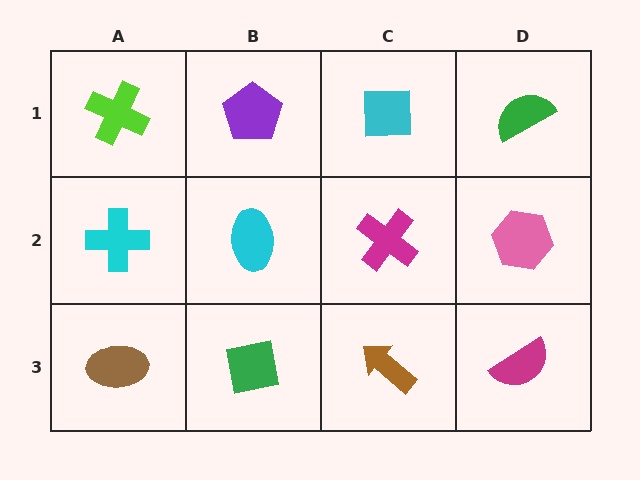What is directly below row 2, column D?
A magenta semicircle.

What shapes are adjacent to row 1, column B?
A cyan ellipse (row 2, column B), a lime cross (row 1, column A), a cyan square (row 1, column C).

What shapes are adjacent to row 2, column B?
A purple pentagon (row 1, column B), a green square (row 3, column B), a cyan cross (row 2, column A), a magenta cross (row 2, column C).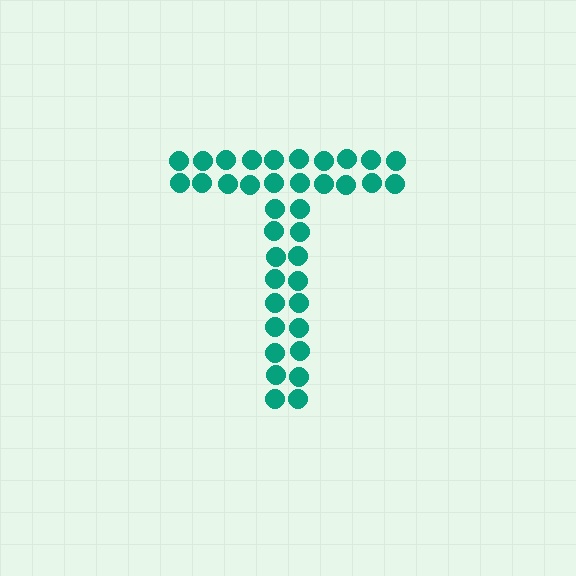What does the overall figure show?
The overall figure shows the letter T.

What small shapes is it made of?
It is made of small circles.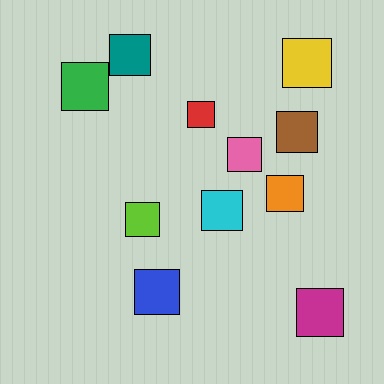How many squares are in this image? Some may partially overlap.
There are 11 squares.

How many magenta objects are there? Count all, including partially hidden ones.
There is 1 magenta object.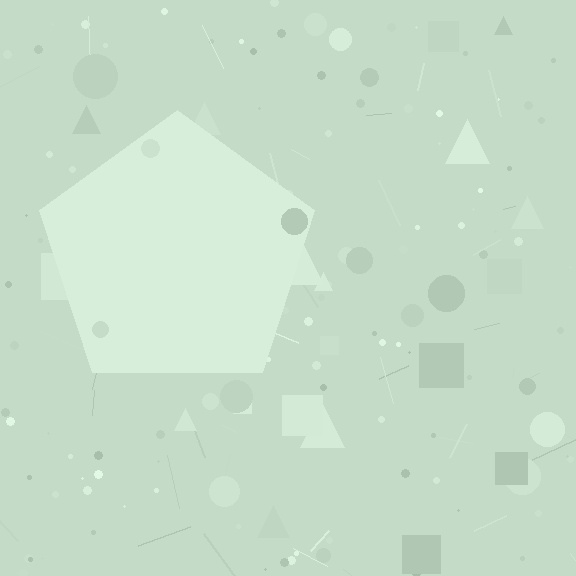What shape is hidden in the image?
A pentagon is hidden in the image.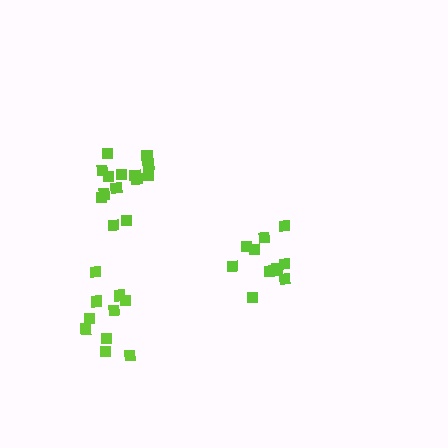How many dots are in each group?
Group 1: 14 dots, Group 2: 10 dots, Group 3: 11 dots (35 total).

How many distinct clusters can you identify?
There are 3 distinct clusters.